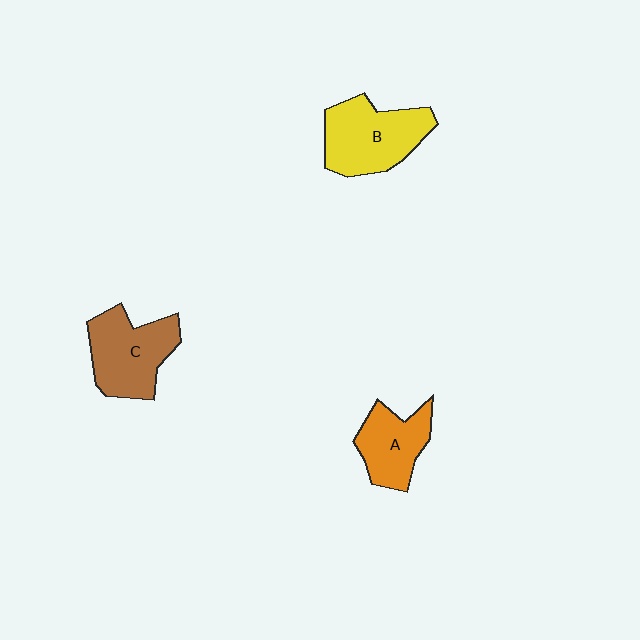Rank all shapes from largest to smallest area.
From largest to smallest: B (yellow), C (brown), A (orange).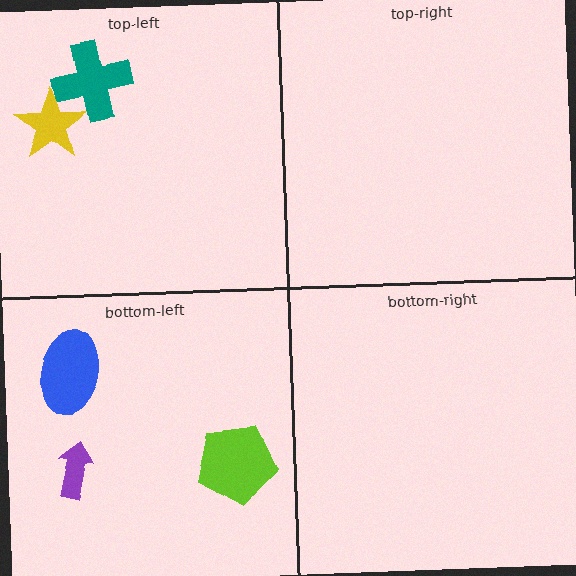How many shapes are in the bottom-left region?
3.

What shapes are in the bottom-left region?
The purple arrow, the blue ellipse, the lime pentagon.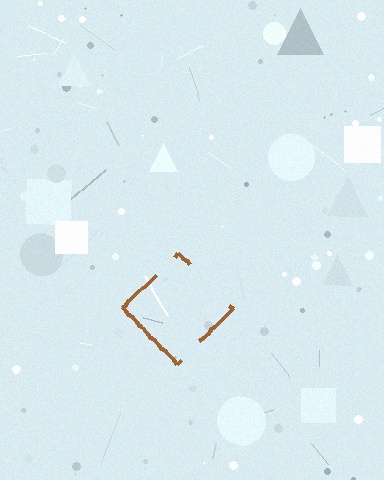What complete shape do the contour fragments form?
The contour fragments form a diamond.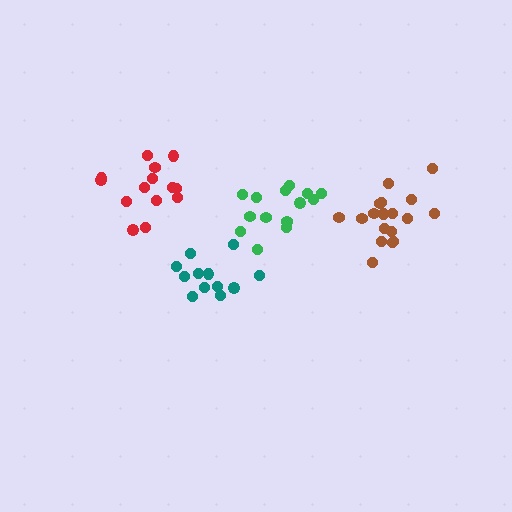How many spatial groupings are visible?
There are 4 spatial groupings.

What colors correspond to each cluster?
The clusters are colored: red, teal, green, brown.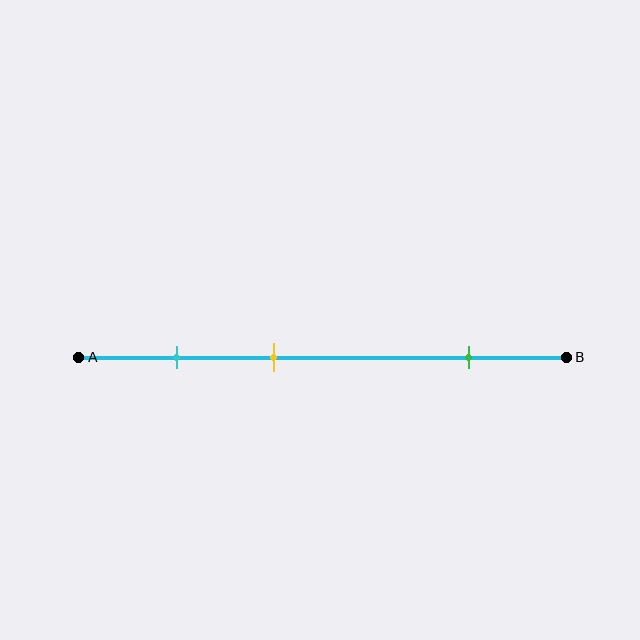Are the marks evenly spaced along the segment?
No, the marks are not evenly spaced.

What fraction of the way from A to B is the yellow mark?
The yellow mark is approximately 40% (0.4) of the way from A to B.